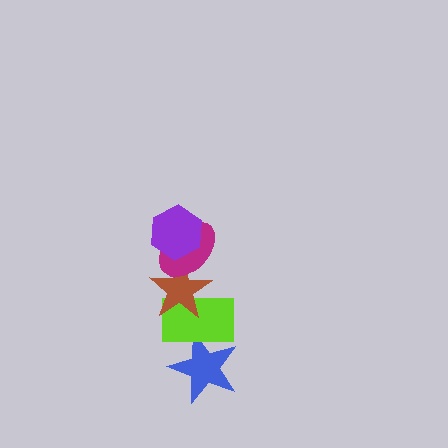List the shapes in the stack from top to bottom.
From top to bottom: the purple hexagon, the magenta ellipse, the brown star, the lime rectangle, the blue star.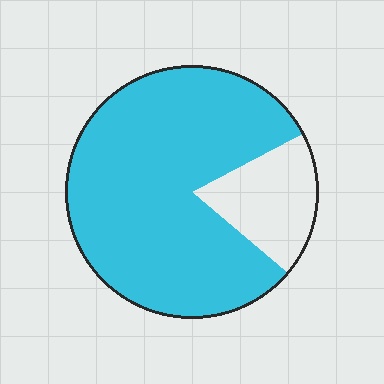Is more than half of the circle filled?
Yes.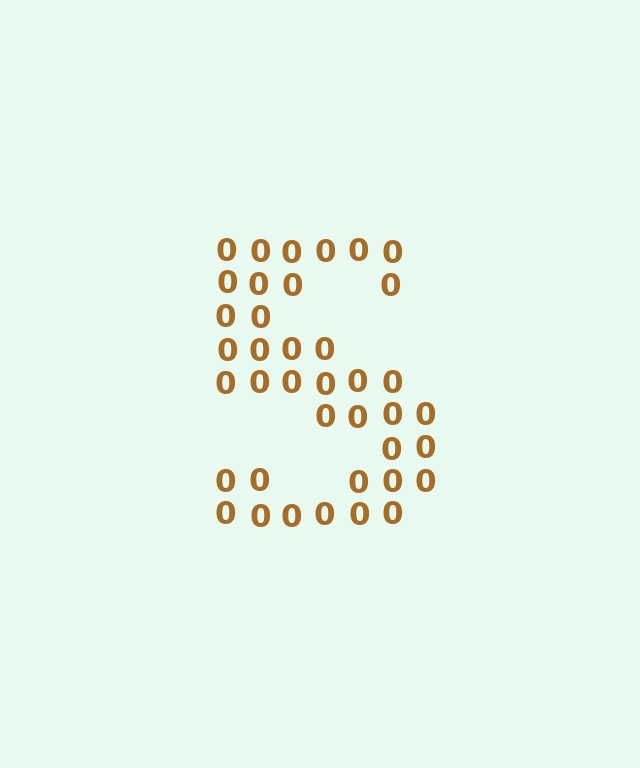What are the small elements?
The small elements are digit 0's.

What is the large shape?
The large shape is the letter S.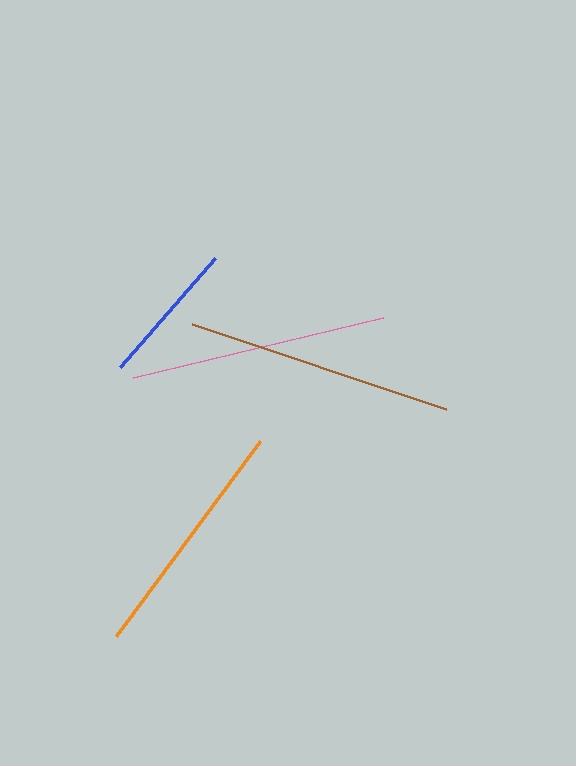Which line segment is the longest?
The brown line is the longest at approximately 267 pixels.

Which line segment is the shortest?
The blue line is the shortest at approximately 144 pixels.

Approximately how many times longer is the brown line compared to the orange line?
The brown line is approximately 1.1 times the length of the orange line.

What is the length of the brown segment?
The brown segment is approximately 267 pixels long.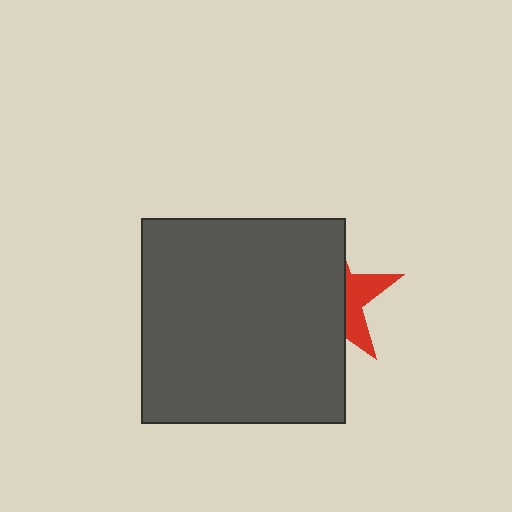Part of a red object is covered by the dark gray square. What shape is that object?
It is a star.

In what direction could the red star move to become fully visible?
The red star could move right. That would shift it out from behind the dark gray square entirely.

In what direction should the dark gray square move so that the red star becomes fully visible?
The dark gray square should move left. That is the shortest direction to clear the overlap and leave the red star fully visible.